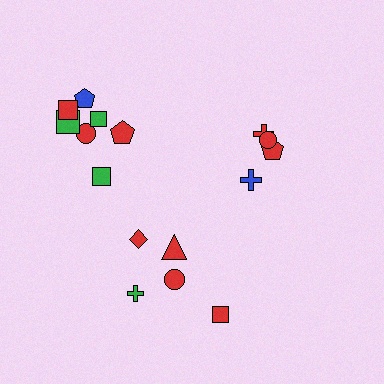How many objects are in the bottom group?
There are 5 objects.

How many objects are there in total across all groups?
There are 16 objects.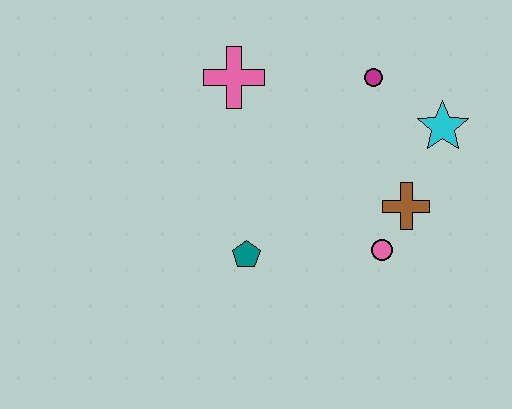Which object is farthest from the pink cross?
The pink circle is farthest from the pink cross.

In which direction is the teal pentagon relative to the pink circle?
The teal pentagon is to the left of the pink circle.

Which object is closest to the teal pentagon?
The pink circle is closest to the teal pentagon.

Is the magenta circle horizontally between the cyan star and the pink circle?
No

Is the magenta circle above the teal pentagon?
Yes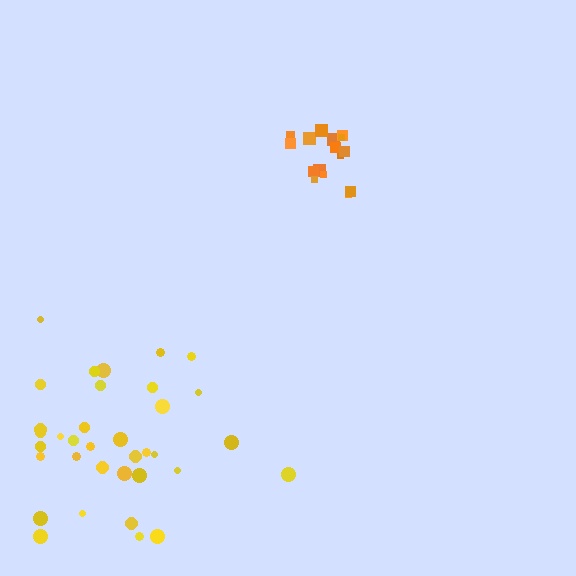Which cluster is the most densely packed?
Orange.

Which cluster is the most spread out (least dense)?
Yellow.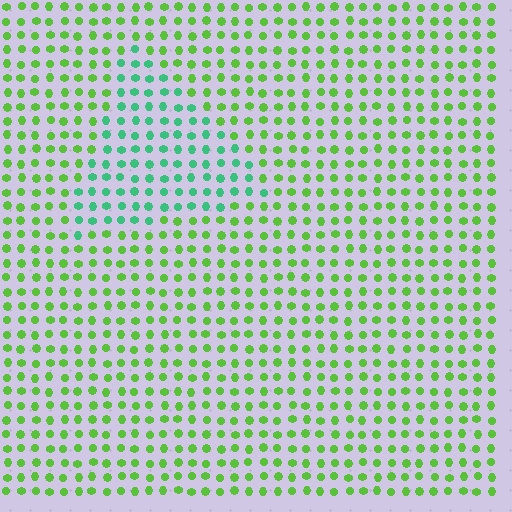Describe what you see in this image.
The image is filled with small lime elements in a uniform arrangement. A triangle-shaped region is visible where the elements are tinted to a slightly different hue, forming a subtle color boundary.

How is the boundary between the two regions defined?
The boundary is defined purely by a slight shift in hue (about 44 degrees). Spacing, size, and orientation are identical on both sides.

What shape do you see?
I see a triangle.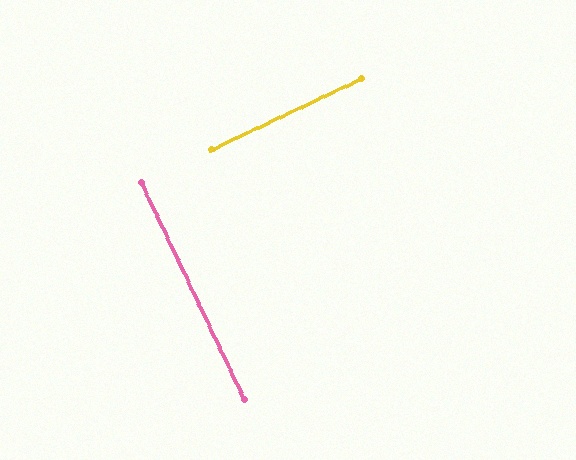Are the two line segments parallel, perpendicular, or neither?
Perpendicular — they meet at approximately 90°.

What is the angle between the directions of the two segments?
Approximately 90 degrees.